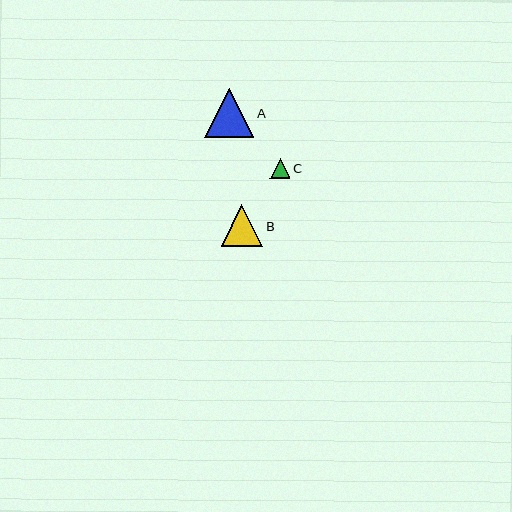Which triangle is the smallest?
Triangle C is the smallest with a size of approximately 20 pixels.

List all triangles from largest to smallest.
From largest to smallest: A, B, C.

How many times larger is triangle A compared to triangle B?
Triangle A is approximately 1.2 times the size of triangle B.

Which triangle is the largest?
Triangle A is the largest with a size of approximately 49 pixels.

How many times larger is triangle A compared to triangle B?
Triangle A is approximately 1.2 times the size of triangle B.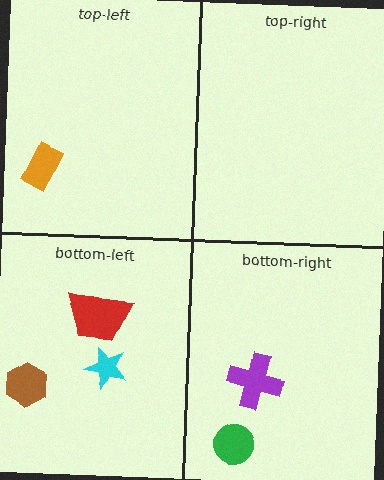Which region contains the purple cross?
The bottom-right region.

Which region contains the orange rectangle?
The top-left region.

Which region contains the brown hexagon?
The bottom-left region.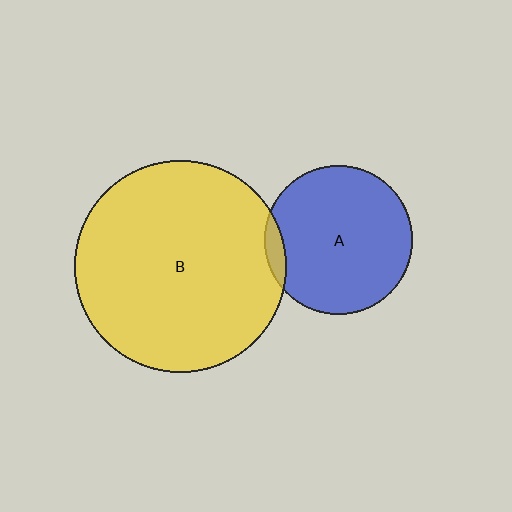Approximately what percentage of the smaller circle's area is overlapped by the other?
Approximately 5%.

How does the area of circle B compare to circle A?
Approximately 2.0 times.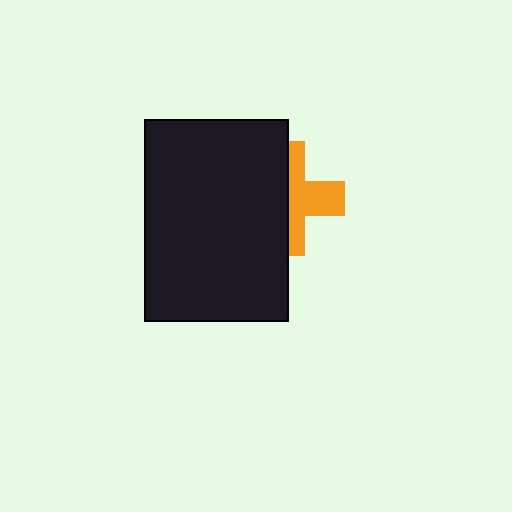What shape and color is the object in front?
The object in front is a black rectangle.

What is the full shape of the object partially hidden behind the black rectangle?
The partially hidden object is an orange cross.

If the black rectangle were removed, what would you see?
You would see the complete orange cross.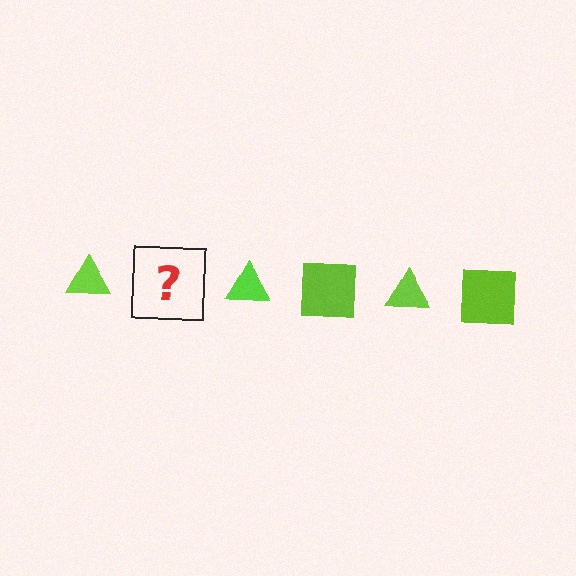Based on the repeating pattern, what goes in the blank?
The blank should be a lime square.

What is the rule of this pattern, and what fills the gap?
The rule is that the pattern cycles through triangle, square shapes in lime. The gap should be filled with a lime square.